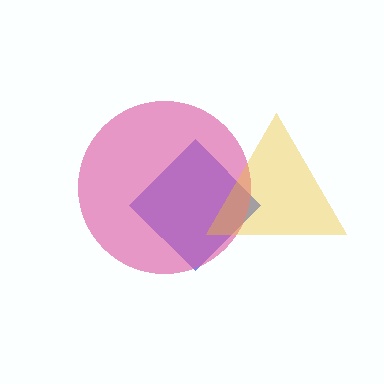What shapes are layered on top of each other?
The layered shapes are: a blue diamond, a pink circle, a yellow triangle.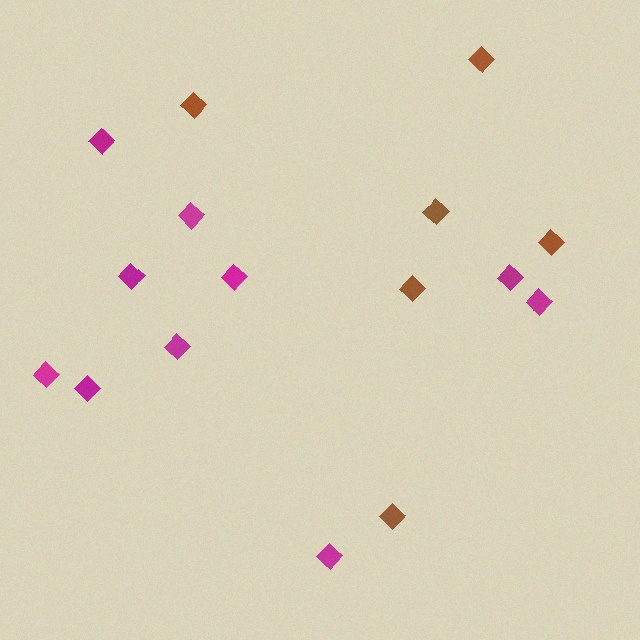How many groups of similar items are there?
There are 2 groups: one group of brown diamonds (6) and one group of magenta diamonds (10).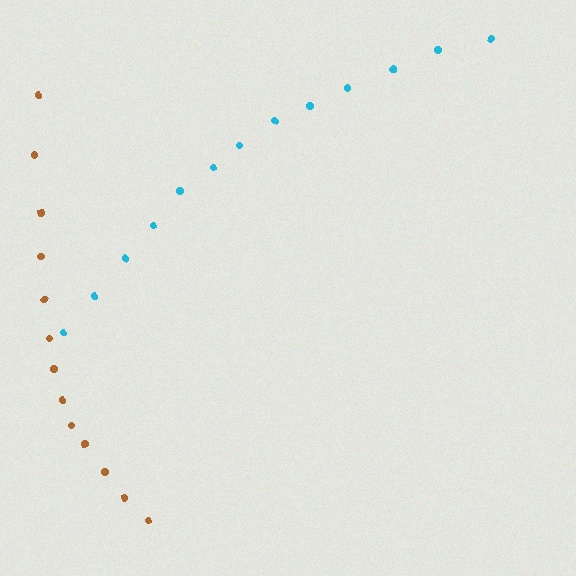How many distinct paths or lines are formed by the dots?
There are 2 distinct paths.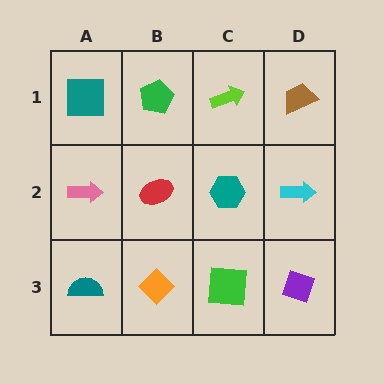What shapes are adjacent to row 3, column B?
A red ellipse (row 2, column B), a teal semicircle (row 3, column A), a green square (row 3, column C).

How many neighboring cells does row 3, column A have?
2.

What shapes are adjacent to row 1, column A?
A pink arrow (row 2, column A), a green pentagon (row 1, column B).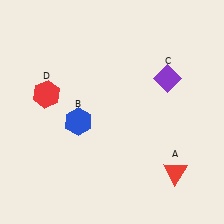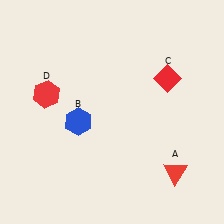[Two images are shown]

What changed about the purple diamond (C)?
In Image 1, C is purple. In Image 2, it changed to red.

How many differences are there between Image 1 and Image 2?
There is 1 difference between the two images.